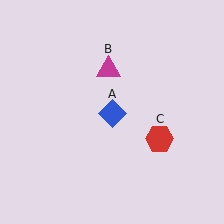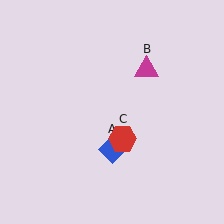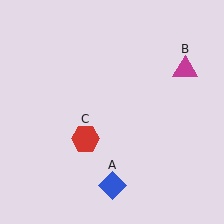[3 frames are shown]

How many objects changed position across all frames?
3 objects changed position: blue diamond (object A), magenta triangle (object B), red hexagon (object C).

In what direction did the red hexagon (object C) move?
The red hexagon (object C) moved left.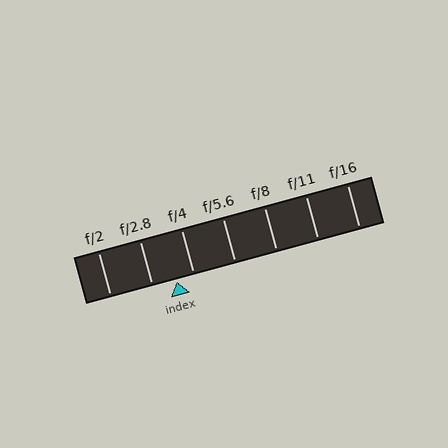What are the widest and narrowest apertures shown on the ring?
The widest aperture shown is f/2 and the narrowest is f/16.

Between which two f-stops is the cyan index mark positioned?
The index mark is between f/2.8 and f/4.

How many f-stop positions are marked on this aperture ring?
There are 7 f-stop positions marked.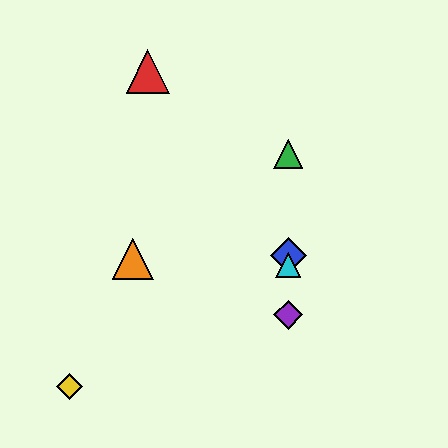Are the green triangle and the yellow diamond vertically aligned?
No, the green triangle is at x≈288 and the yellow diamond is at x≈69.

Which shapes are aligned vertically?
The blue diamond, the green triangle, the purple diamond, the cyan triangle are aligned vertically.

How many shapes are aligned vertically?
4 shapes (the blue diamond, the green triangle, the purple diamond, the cyan triangle) are aligned vertically.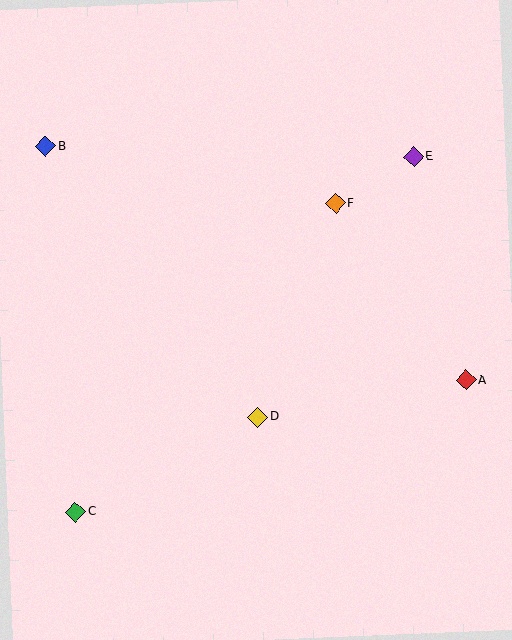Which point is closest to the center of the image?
Point D at (258, 417) is closest to the center.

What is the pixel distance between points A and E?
The distance between A and E is 230 pixels.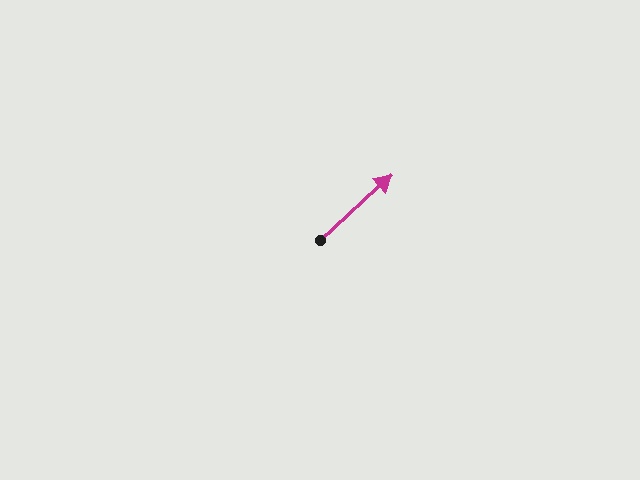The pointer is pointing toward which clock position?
Roughly 2 o'clock.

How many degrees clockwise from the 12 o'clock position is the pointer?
Approximately 47 degrees.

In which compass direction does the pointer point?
Northeast.